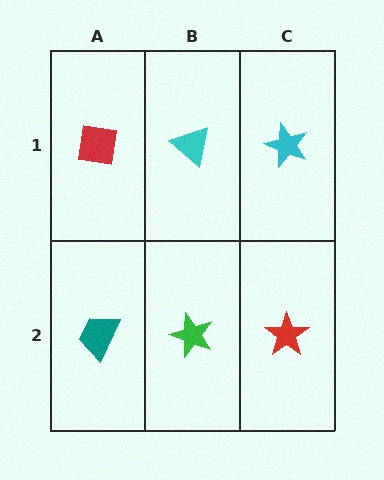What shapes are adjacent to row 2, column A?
A red square (row 1, column A), a green star (row 2, column B).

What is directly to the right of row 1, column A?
A cyan triangle.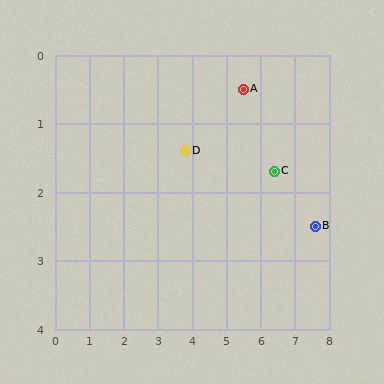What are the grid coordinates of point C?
Point C is at approximately (6.4, 1.7).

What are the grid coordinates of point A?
Point A is at approximately (5.5, 0.5).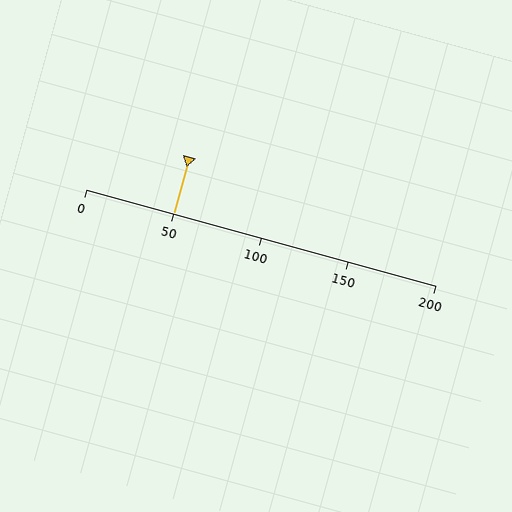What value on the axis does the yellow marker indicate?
The marker indicates approximately 50.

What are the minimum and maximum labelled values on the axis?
The axis runs from 0 to 200.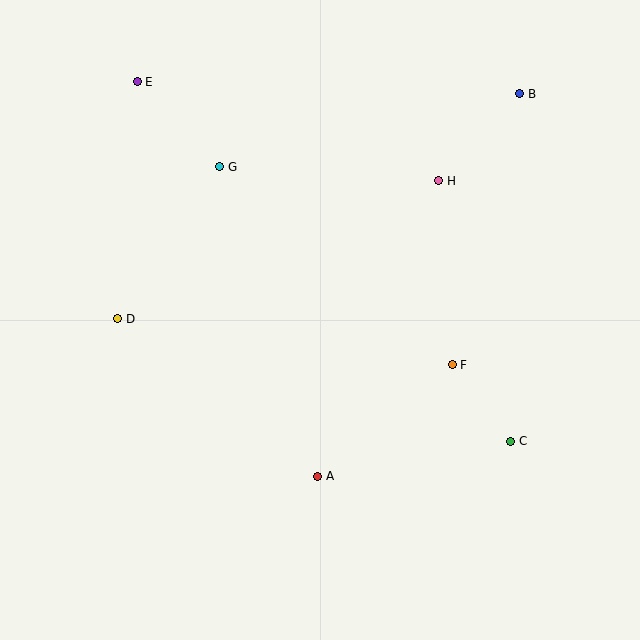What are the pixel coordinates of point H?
Point H is at (439, 181).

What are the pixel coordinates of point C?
Point C is at (511, 441).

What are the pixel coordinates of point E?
Point E is at (137, 82).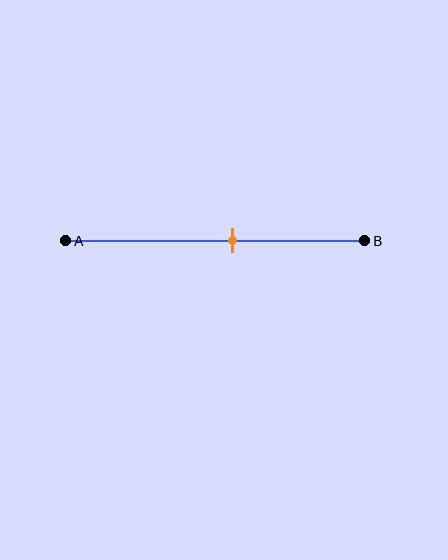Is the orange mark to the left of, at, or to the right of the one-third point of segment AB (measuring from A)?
The orange mark is to the right of the one-third point of segment AB.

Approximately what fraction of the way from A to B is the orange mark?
The orange mark is approximately 55% of the way from A to B.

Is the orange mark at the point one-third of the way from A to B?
No, the mark is at about 55% from A, not at the 33% one-third point.